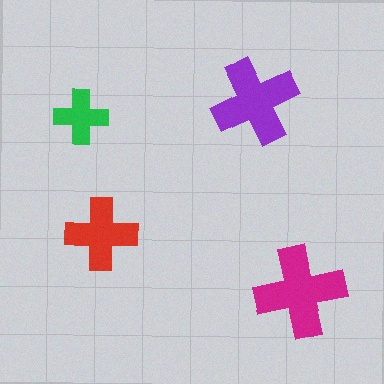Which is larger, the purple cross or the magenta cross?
The magenta one.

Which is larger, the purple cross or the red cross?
The purple one.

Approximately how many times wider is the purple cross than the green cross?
About 1.5 times wider.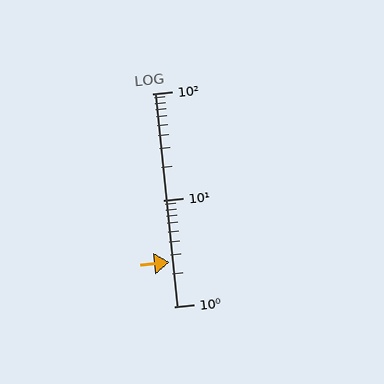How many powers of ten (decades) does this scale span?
The scale spans 2 decades, from 1 to 100.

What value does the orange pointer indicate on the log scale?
The pointer indicates approximately 2.6.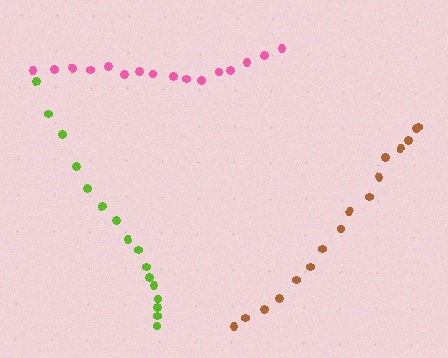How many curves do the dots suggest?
There are 3 distinct paths.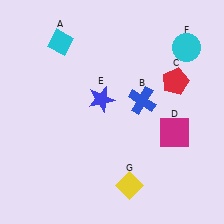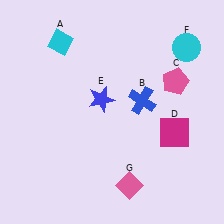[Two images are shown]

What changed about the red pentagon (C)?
In Image 1, C is red. In Image 2, it changed to pink.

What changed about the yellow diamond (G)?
In Image 1, G is yellow. In Image 2, it changed to pink.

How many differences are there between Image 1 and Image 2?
There are 2 differences between the two images.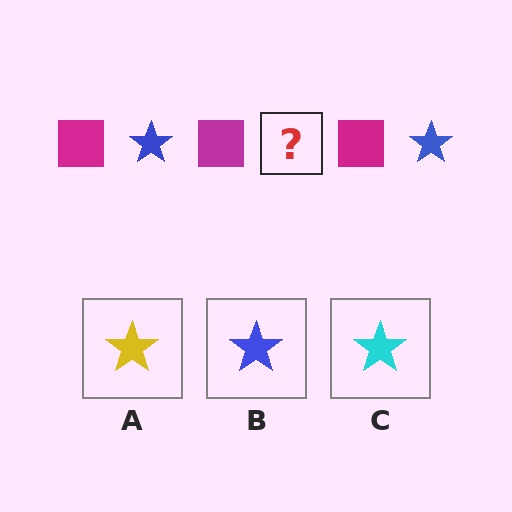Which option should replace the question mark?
Option B.